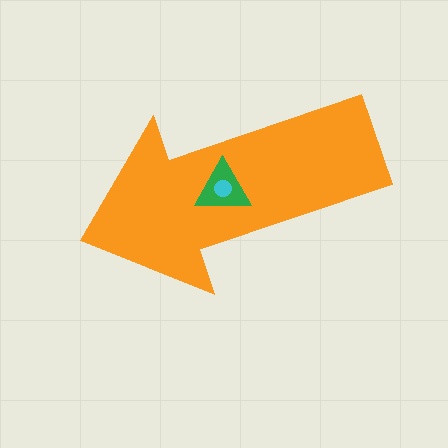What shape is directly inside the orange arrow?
The green triangle.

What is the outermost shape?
The orange arrow.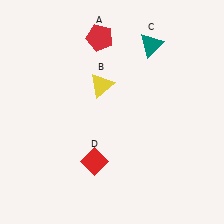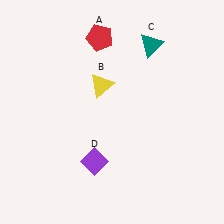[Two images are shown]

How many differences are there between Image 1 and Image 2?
There is 1 difference between the two images.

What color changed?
The diamond (D) changed from red in Image 1 to purple in Image 2.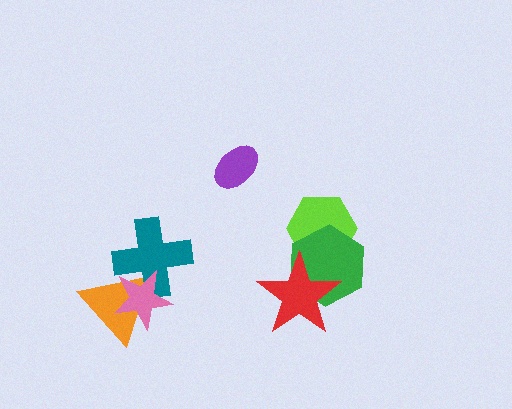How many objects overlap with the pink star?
2 objects overlap with the pink star.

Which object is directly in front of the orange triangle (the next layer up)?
The teal cross is directly in front of the orange triangle.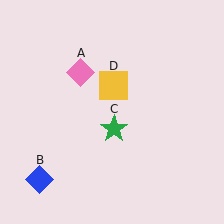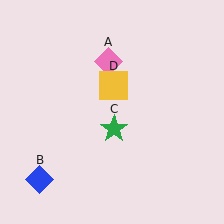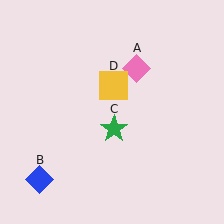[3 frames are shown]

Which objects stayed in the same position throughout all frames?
Blue diamond (object B) and green star (object C) and yellow square (object D) remained stationary.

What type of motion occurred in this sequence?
The pink diamond (object A) rotated clockwise around the center of the scene.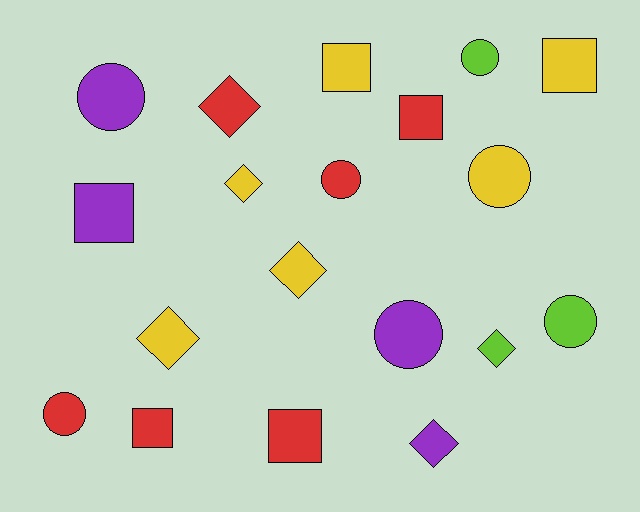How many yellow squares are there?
There are 2 yellow squares.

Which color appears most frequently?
Yellow, with 6 objects.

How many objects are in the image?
There are 19 objects.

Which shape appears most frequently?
Circle, with 7 objects.